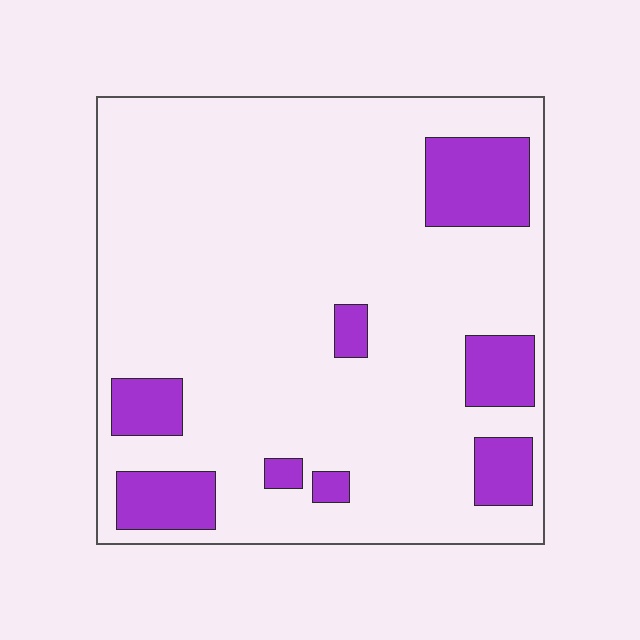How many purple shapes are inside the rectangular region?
8.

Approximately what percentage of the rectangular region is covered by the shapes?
Approximately 15%.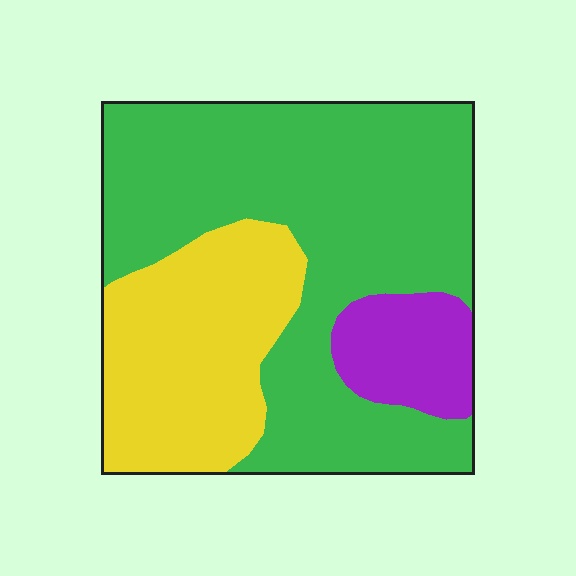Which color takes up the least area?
Purple, at roughly 10%.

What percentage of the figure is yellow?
Yellow covers roughly 30% of the figure.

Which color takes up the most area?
Green, at roughly 60%.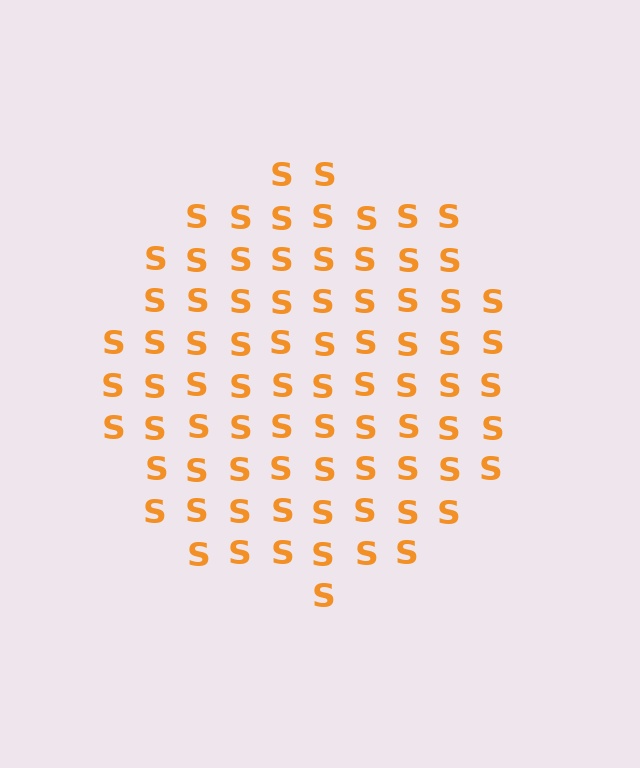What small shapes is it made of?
It is made of small letter S's.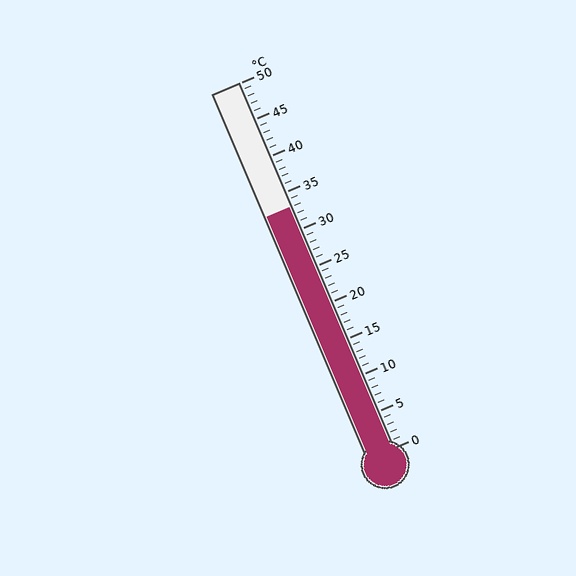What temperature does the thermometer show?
The thermometer shows approximately 33°C.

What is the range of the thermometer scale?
The thermometer scale ranges from 0°C to 50°C.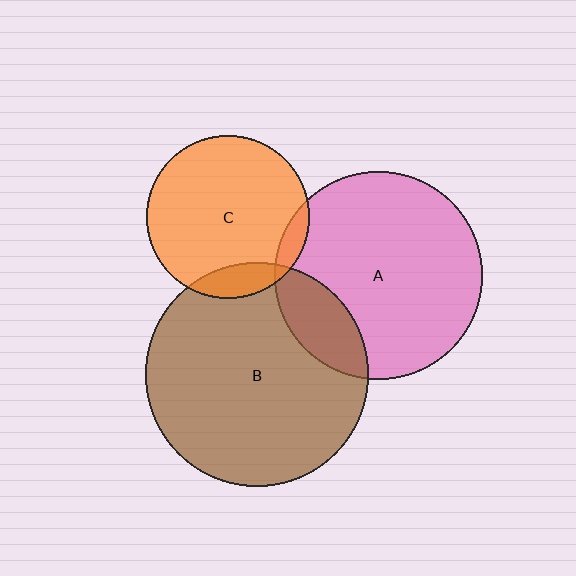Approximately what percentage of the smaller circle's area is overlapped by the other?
Approximately 5%.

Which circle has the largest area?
Circle B (brown).